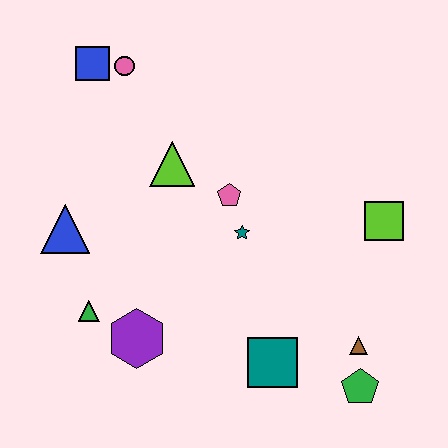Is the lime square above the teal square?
Yes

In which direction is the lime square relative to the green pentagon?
The lime square is above the green pentagon.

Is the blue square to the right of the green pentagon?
No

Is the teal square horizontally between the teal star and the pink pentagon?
No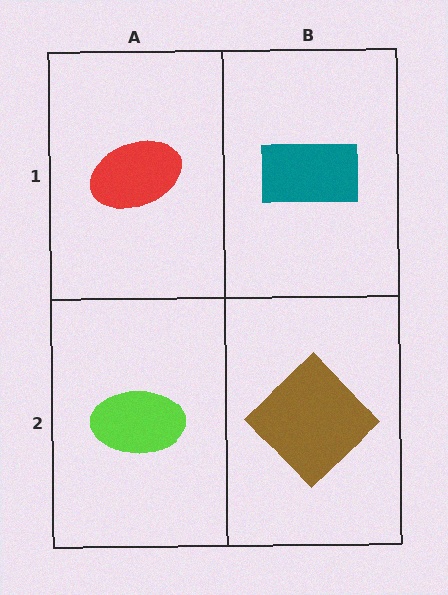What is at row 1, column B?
A teal rectangle.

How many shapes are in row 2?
2 shapes.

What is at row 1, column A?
A red ellipse.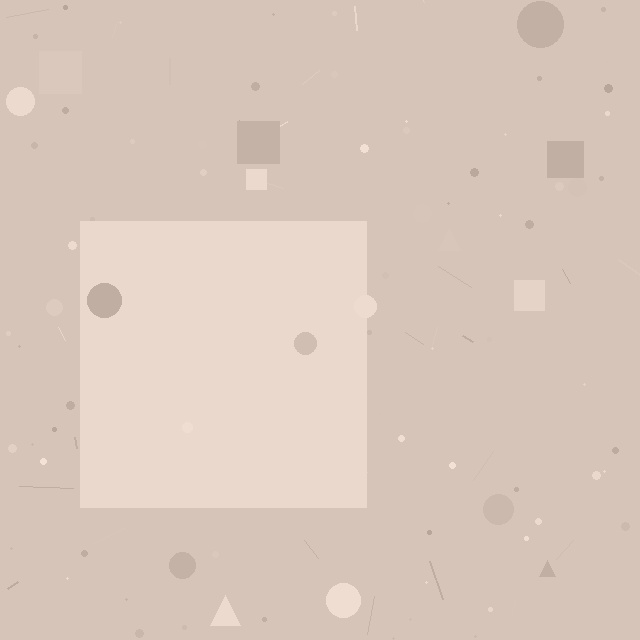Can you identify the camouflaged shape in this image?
The camouflaged shape is a square.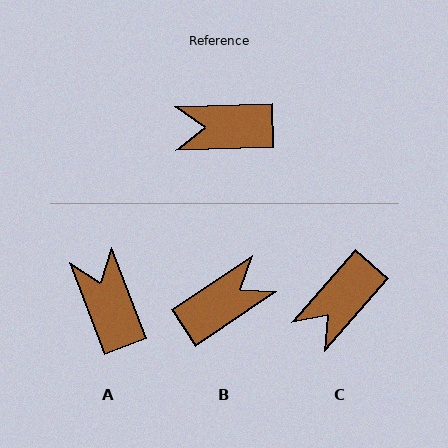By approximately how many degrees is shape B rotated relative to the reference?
Approximately 148 degrees clockwise.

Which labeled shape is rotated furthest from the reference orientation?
B, about 148 degrees away.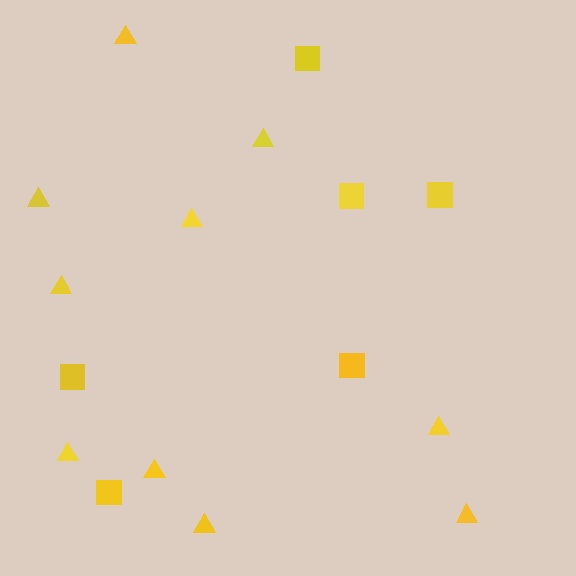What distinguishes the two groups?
There are 2 groups: one group of triangles (10) and one group of squares (6).